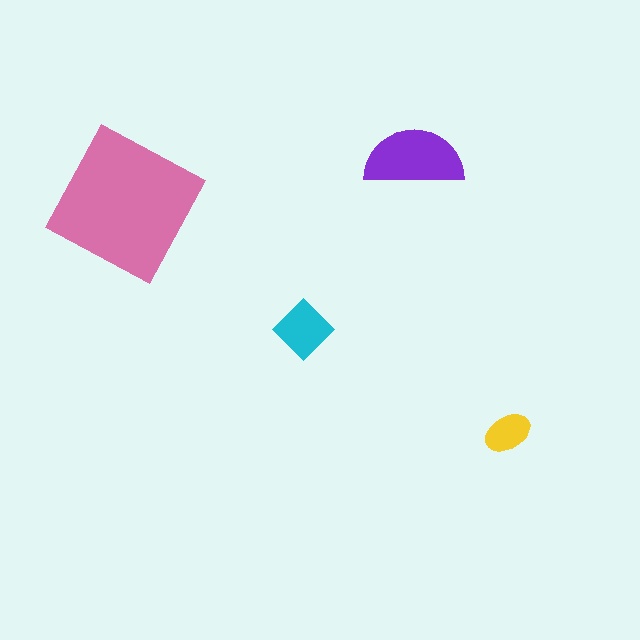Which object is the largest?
The pink square.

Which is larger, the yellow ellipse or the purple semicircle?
The purple semicircle.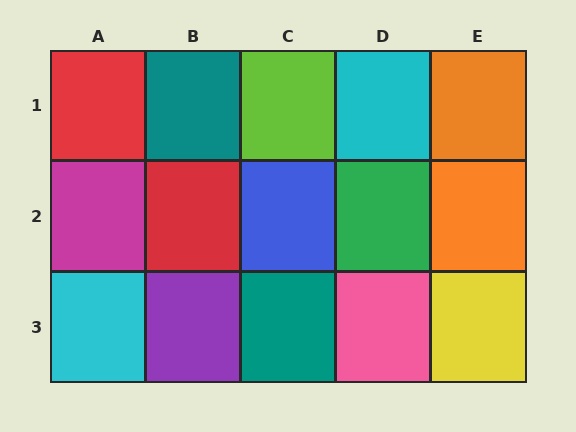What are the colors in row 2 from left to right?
Magenta, red, blue, green, orange.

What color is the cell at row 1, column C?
Lime.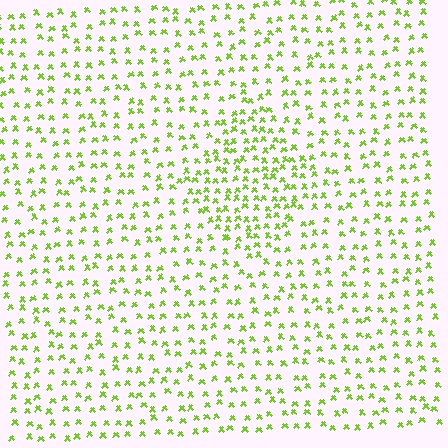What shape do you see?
I see a diamond.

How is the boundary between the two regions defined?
The boundary is defined by a change in element density (approximately 1.7x ratio). All elements are the same color, size, and shape.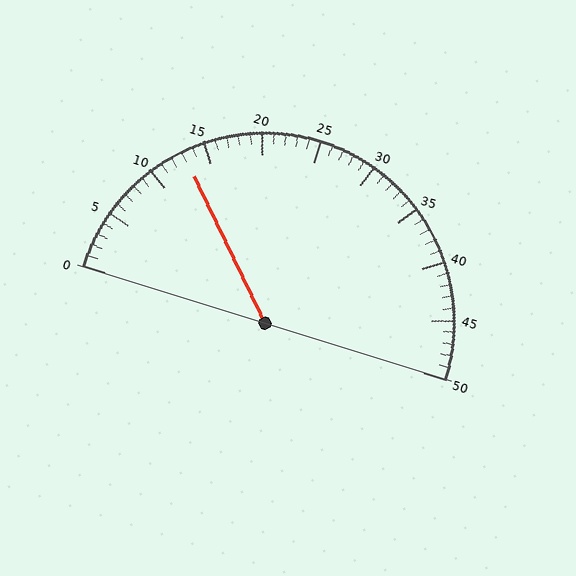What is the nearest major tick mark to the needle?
The nearest major tick mark is 15.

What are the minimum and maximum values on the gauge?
The gauge ranges from 0 to 50.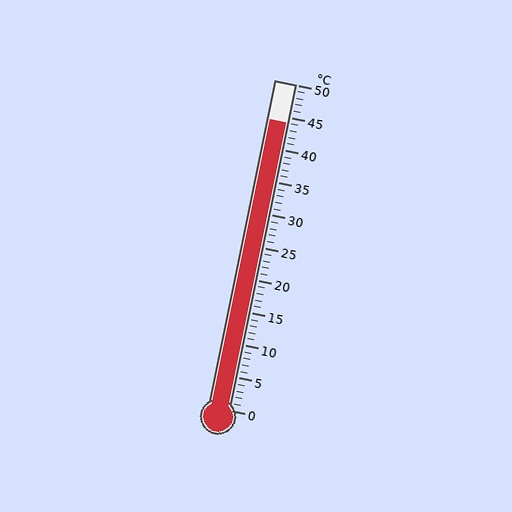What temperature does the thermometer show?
The thermometer shows approximately 44°C.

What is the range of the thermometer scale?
The thermometer scale ranges from 0°C to 50°C.